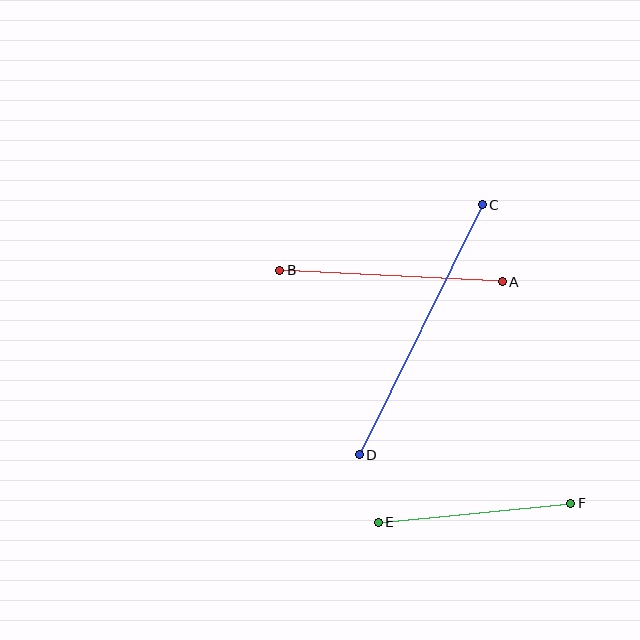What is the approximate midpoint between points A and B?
The midpoint is at approximately (391, 276) pixels.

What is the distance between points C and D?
The distance is approximately 279 pixels.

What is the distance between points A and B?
The distance is approximately 223 pixels.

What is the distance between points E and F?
The distance is approximately 193 pixels.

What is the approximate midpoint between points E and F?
The midpoint is at approximately (474, 513) pixels.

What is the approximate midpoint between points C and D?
The midpoint is at approximately (421, 330) pixels.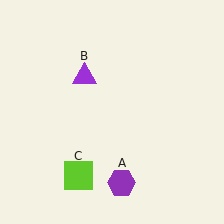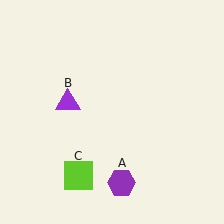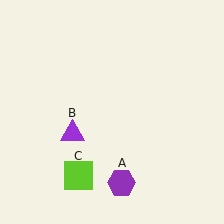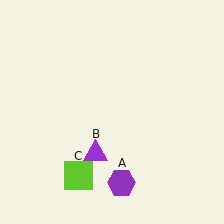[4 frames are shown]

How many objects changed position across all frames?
1 object changed position: purple triangle (object B).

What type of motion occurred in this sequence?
The purple triangle (object B) rotated counterclockwise around the center of the scene.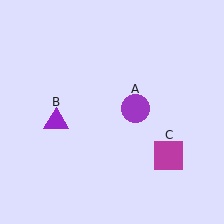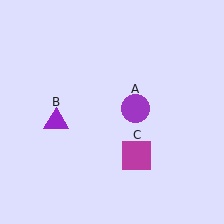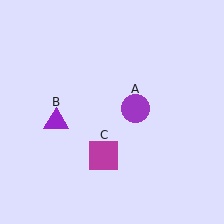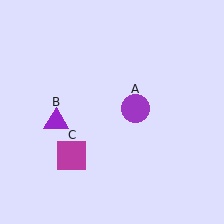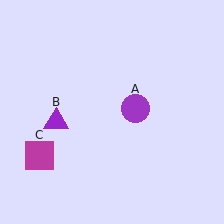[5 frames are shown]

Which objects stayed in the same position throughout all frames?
Purple circle (object A) and purple triangle (object B) remained stationary.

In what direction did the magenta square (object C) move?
The magenta square (object C) moved left.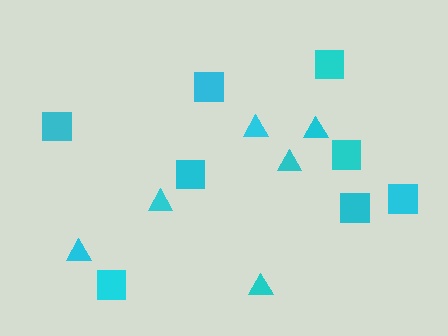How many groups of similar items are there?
There are 2 groups: one group of squares (8) and one group of triangles (6).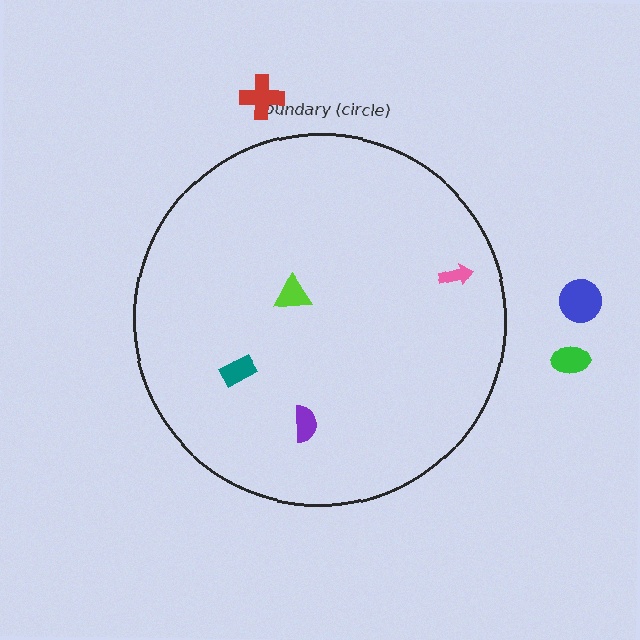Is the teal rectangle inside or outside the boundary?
Inside.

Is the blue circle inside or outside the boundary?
Outside.